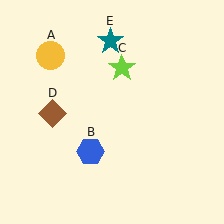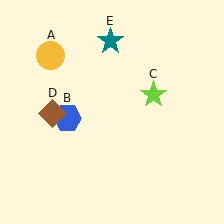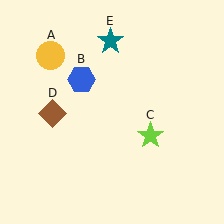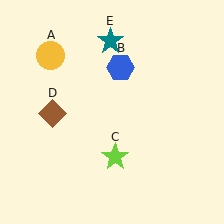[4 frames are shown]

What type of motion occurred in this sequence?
The blue hexagon (object B), lime star (object C) rotated clockwise around the center of the scene.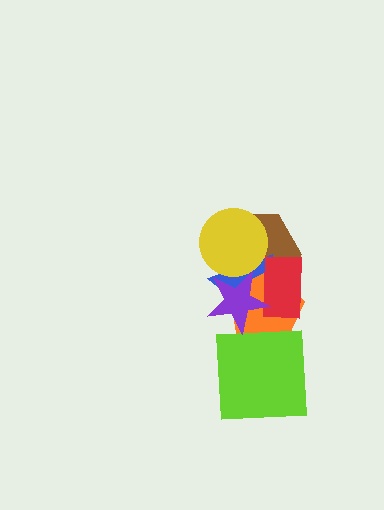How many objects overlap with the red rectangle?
4 objects overlap with the red rectangle.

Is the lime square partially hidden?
No, no other shape covers it.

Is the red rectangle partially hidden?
Yes, it is partially covered by another shape.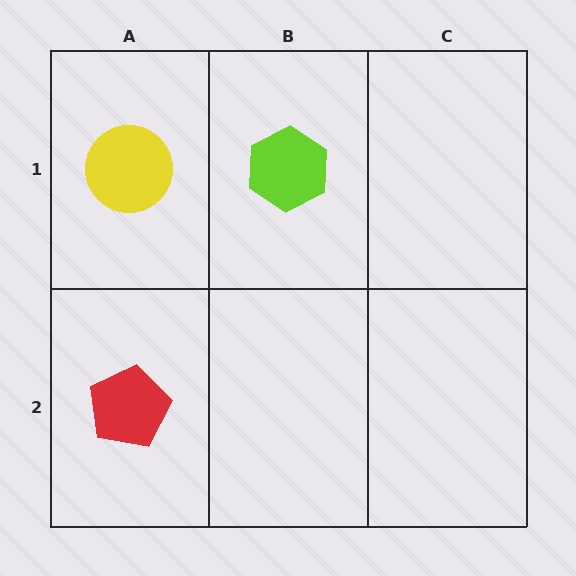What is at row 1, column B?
A lime hexagon.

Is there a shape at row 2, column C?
No, that cell is empty.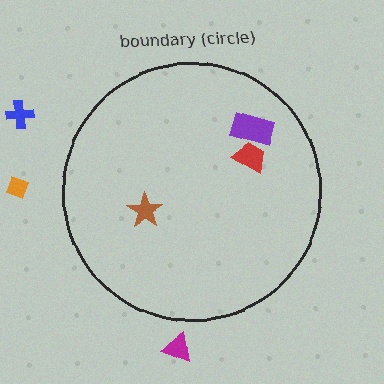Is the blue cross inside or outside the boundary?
Outside.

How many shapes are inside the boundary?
3 inside, 3 outside.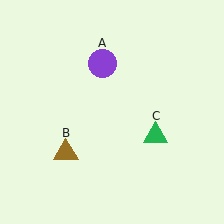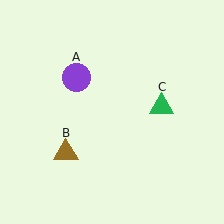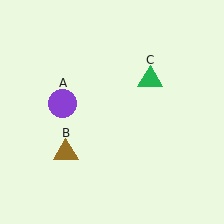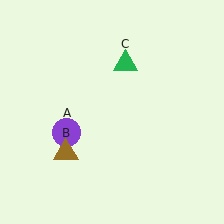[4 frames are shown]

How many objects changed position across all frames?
2 objects changed position: purple circle (object A), green triangle (object C).